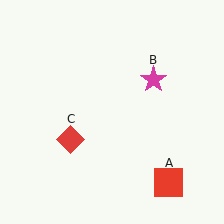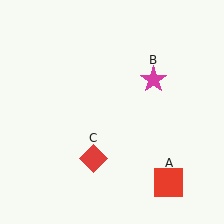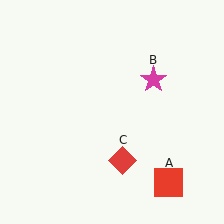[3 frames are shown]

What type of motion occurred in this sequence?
The red diamond (object C) rotated counterclockwise around the center of the scene.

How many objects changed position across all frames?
1 object changed position: red diamond (object C).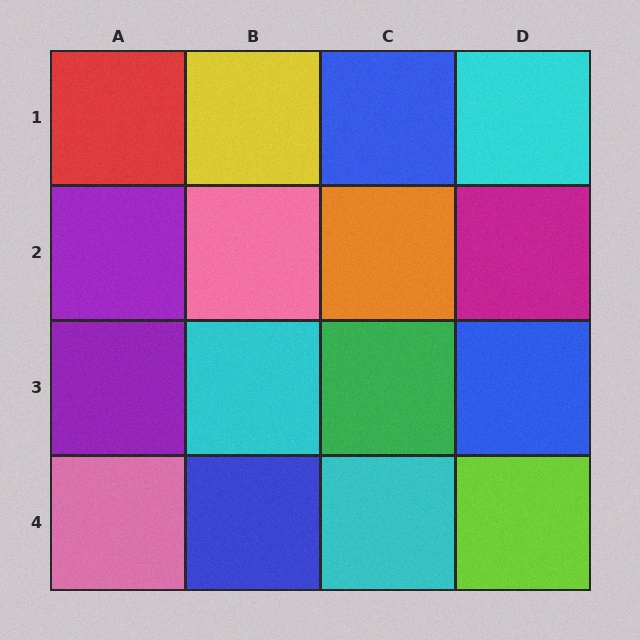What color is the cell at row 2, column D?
Magenta.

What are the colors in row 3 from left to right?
Purple, cyan, green, blue.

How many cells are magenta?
1 cell is magenta.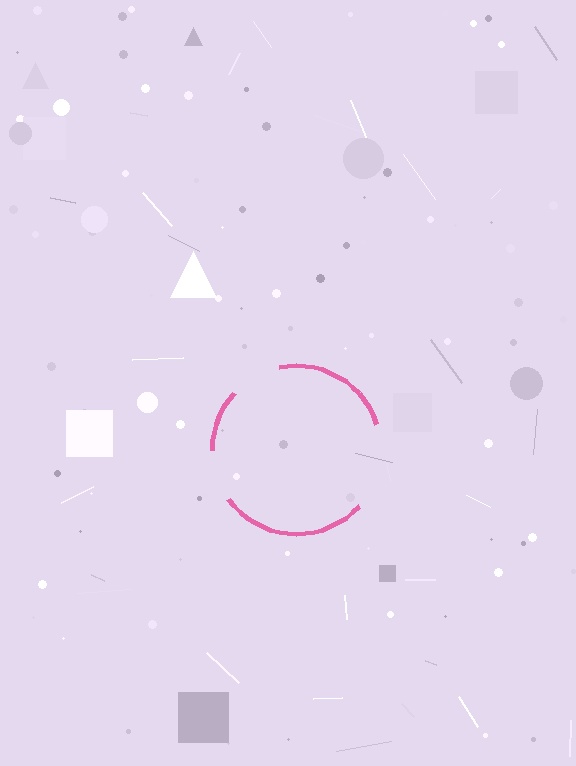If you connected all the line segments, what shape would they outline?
They would outline a circle.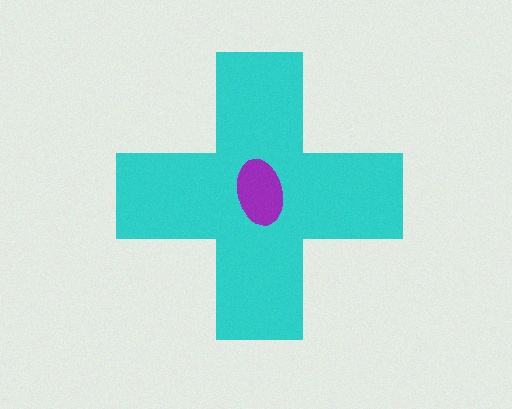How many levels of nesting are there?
2.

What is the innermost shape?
The purple ellipse.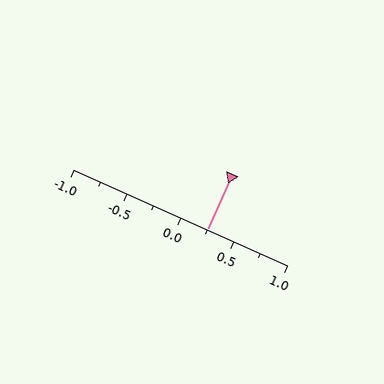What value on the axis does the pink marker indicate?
The marker indicates approximately 0.25.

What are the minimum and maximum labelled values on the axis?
The axis runs from -1.0 to 1.0.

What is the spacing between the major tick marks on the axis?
The major ticks are spaced 0.5 apart.